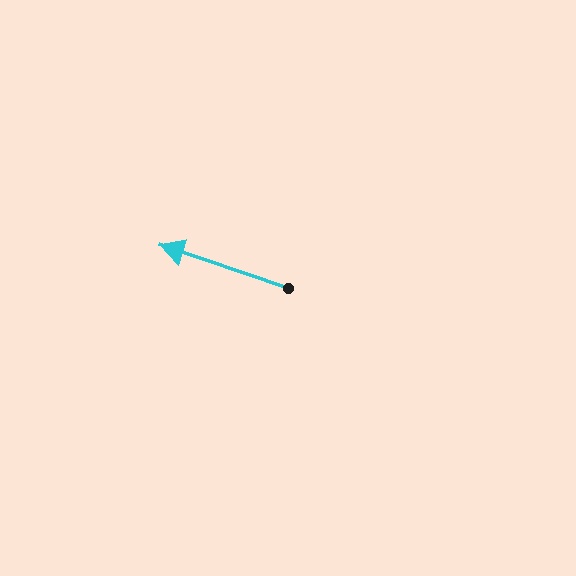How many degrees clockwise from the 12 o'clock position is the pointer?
Approximately 289 degrees.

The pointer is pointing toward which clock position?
Roughly 10 o'clock.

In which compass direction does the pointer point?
West.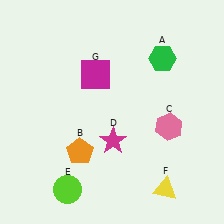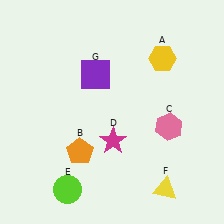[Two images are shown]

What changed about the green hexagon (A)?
In Image 1, A is green. In Image 2, it changed to yellow.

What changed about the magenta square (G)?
In Image 1, G is magenta. In Image 2, it changed to purple.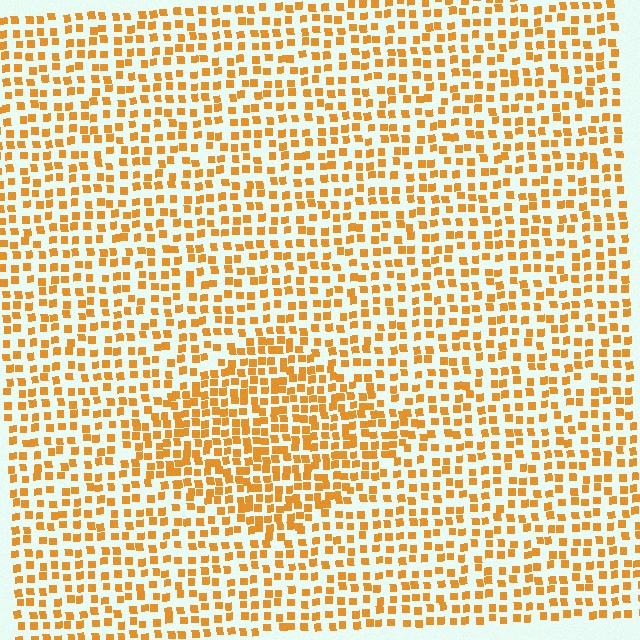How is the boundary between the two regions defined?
The boundary is defined by a change in element density (approximately 1.6x ratio). All elements are the same color, size, and shape.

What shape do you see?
I see a diamond.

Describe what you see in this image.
The image contains small orange elements arranged at two different densities. A diamond-shaped region is visible where the elements are more densely packed than the surrounding area.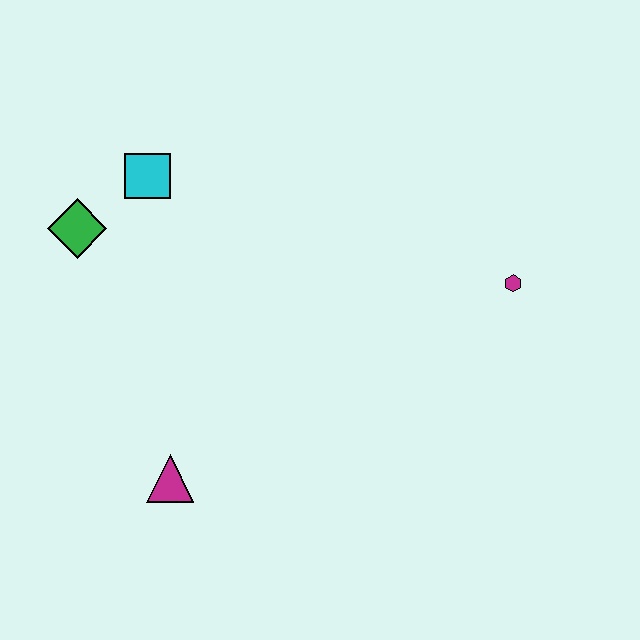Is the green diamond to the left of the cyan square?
Yes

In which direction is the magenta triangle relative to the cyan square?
The magenta triangle is below the cyan square.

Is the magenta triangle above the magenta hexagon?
No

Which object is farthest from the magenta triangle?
The magenta hexagon is farthest from the magenta triangle.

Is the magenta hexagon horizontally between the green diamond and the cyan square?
No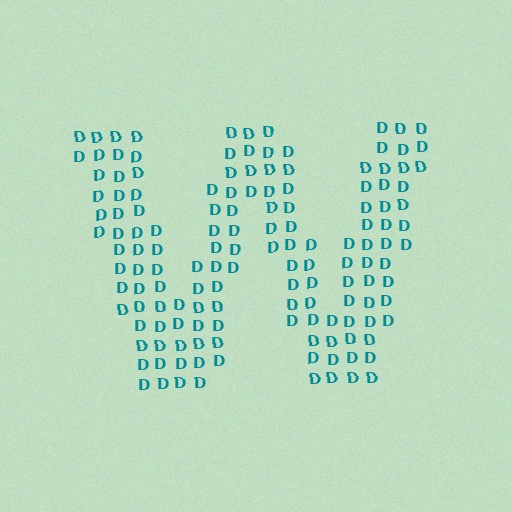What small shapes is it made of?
It is made of small letter D's.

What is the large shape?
The large shape is the letter W.